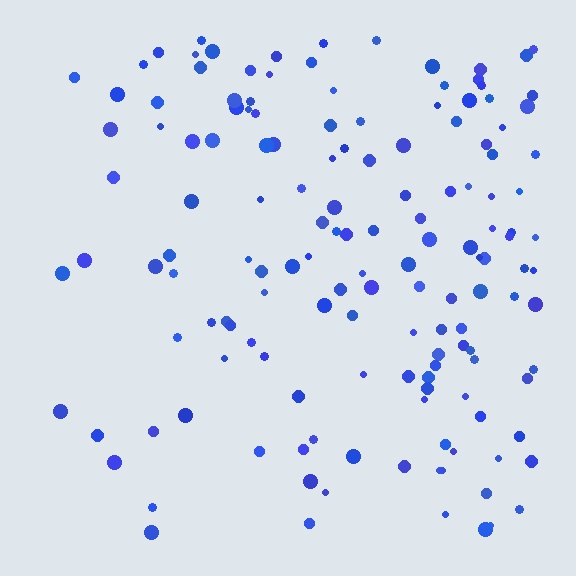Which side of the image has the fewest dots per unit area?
The left.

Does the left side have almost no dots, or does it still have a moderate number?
Still a moderate number, just noticeably fewer than the right.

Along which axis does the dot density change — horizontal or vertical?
Horizontal.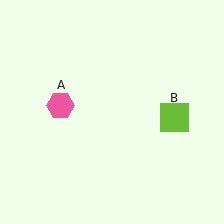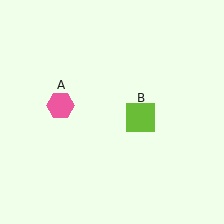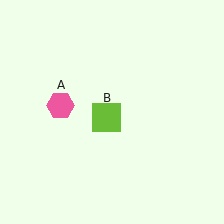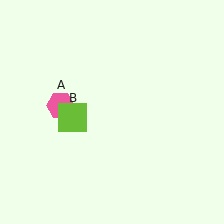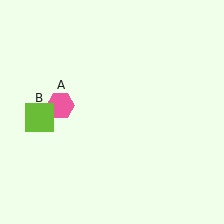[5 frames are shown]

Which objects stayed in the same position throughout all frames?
Pink hexagon (object A) remained stationary.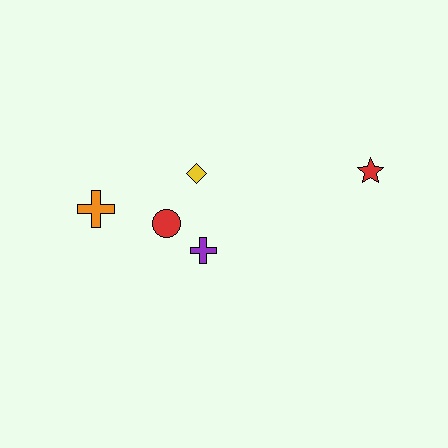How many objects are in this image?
There are 5 objects.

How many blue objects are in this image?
There are no blue objects.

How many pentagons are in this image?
There are no pentagons.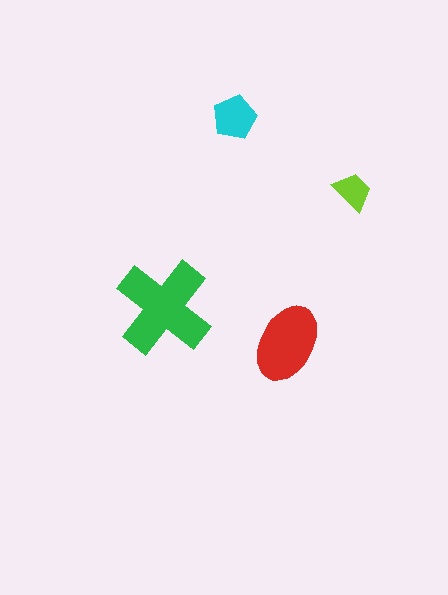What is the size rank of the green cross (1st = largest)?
1st.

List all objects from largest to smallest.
The green cross, the red ellipse, the cyan pentagon, the lime trapezoid.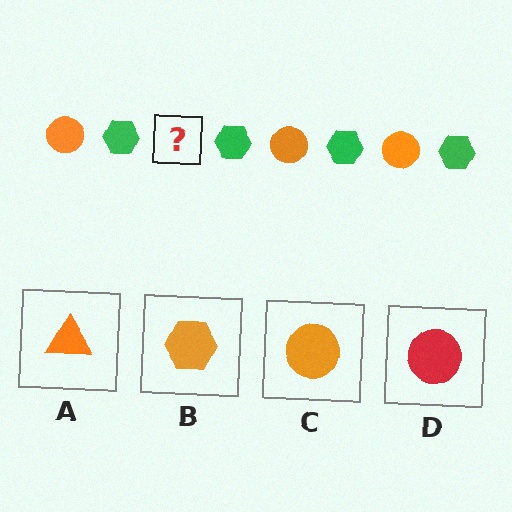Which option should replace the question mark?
Option C.